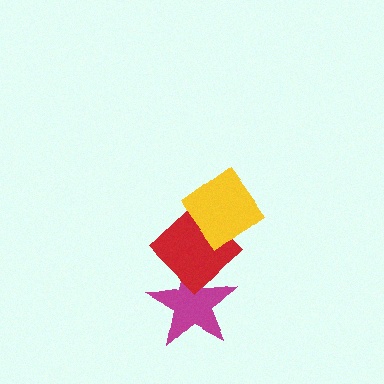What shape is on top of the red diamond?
The yellow diamond is on top of the red diamond.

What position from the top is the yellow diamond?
The yellow diamond is 1st from the top.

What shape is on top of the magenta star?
The red diamond is on top of the magenta star.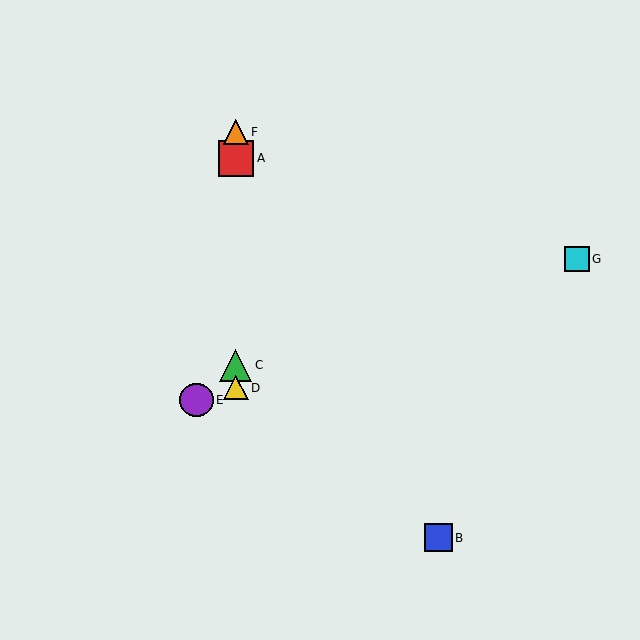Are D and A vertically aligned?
Yes, both are at x≈236.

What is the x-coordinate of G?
Object G is at x≈577.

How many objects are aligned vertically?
4 objects (A, C, D, F) are aligned vertically.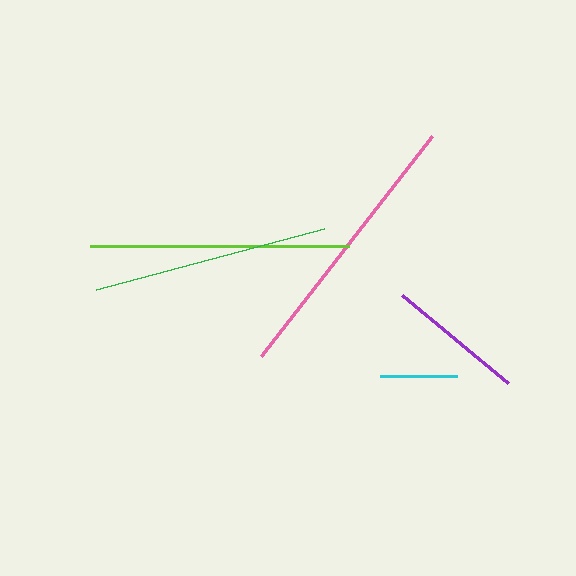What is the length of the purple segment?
The purple segment is approximately 138 pixels long.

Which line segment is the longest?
The pink line is the longest at approximately 279 pixels.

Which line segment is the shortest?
The cyan line is the shortest at approximately 78 pixels.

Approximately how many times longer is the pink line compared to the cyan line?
The pink line is approximately 3.6 times the length of the cyan line.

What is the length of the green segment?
The green segment is approximately 236 pixels long.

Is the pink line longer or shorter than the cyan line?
The pink line is longer than the cyan line.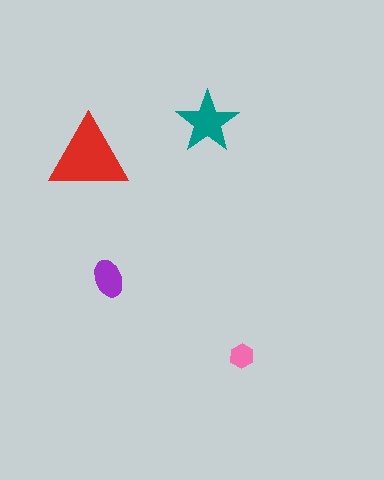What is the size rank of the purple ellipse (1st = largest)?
3rd.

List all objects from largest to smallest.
The red triangle, the teal star, the purple ellipse, the pink hexagon.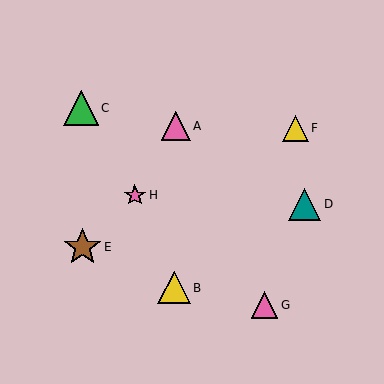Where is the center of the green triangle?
The center of the green triangle is at (81, 108).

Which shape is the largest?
The brown star (labeled E) is the largest.